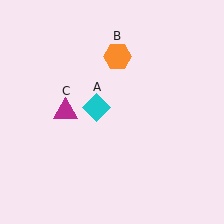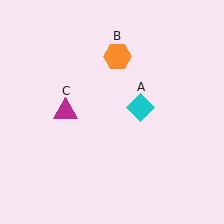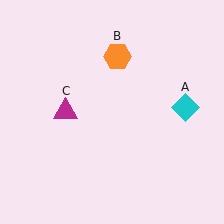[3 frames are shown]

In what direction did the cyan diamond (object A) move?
The cyan diamond (object A) moved right.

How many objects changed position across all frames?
1 object changed position: cyan diamond (object A).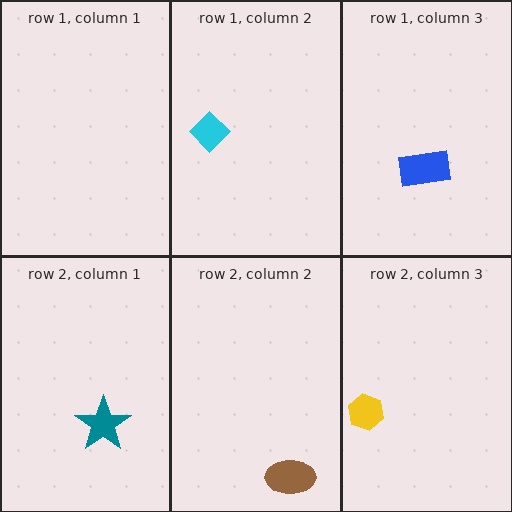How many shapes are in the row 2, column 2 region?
1.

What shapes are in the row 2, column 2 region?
The brown ellipse.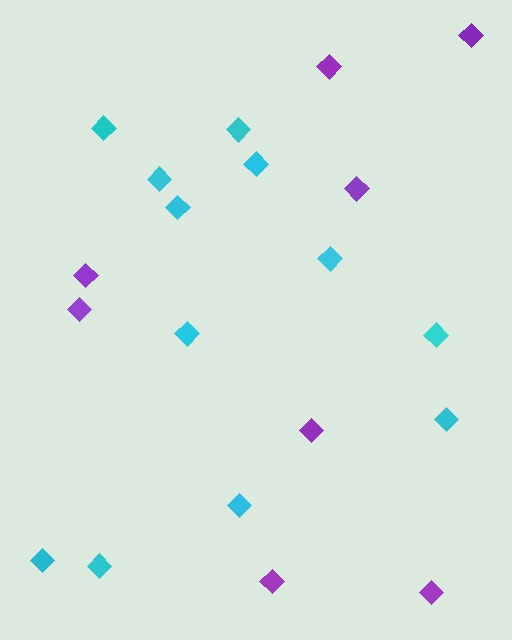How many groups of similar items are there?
There are 2 groups: one group of cyan diamonds (12) and one group of purple diamonds (8).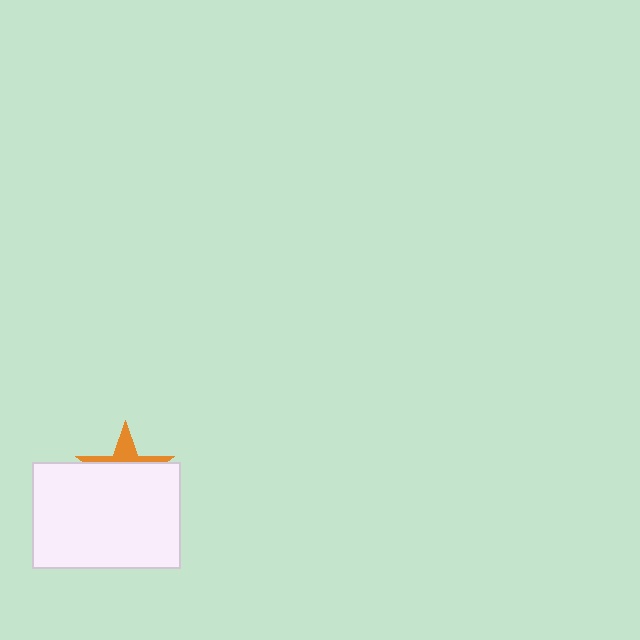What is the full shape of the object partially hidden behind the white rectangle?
The partially hidden object is an orange star.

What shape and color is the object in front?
The object in front is a white rectangle.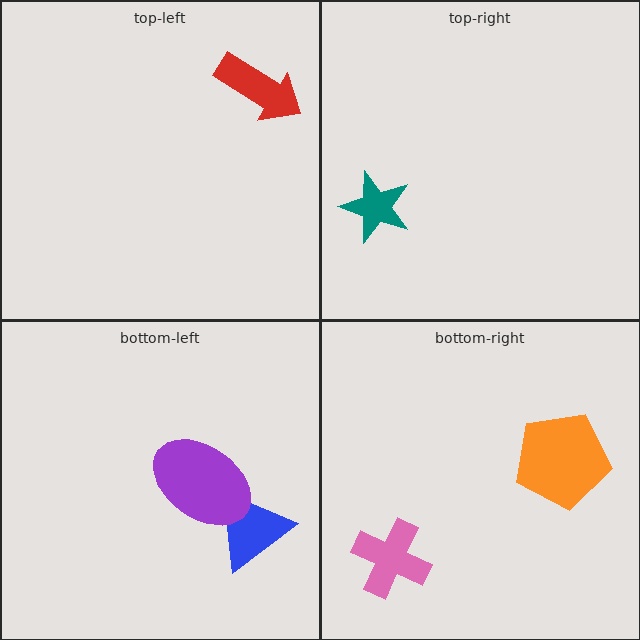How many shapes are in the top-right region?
1.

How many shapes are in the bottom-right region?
2.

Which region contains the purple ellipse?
The bottom-left region.